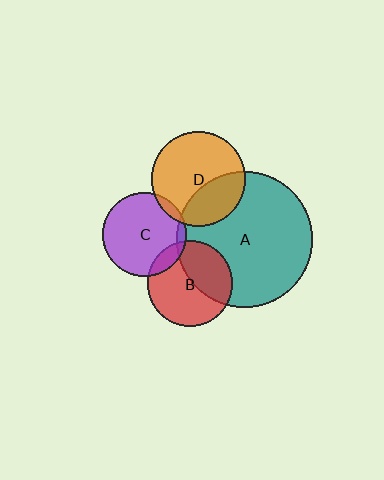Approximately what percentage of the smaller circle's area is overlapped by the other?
Approximately 40%.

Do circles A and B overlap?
Yes.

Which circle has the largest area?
Circle A (teal).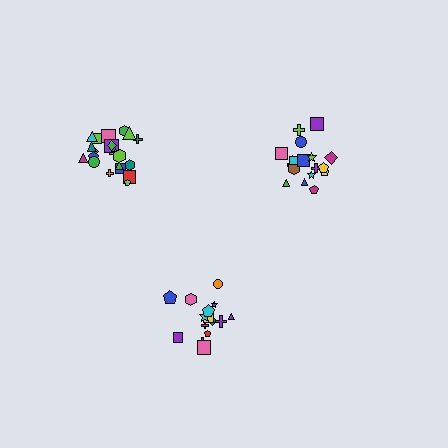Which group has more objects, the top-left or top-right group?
The top-left group.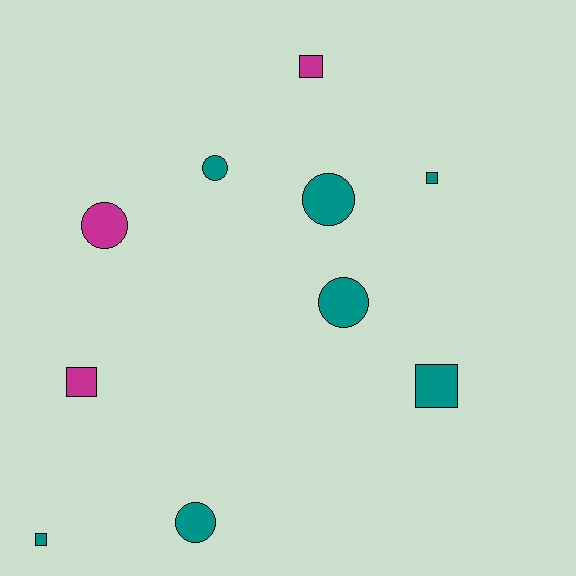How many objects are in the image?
There are 10 objects.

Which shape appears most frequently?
Square, with 5 objects.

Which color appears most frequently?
Teal, with 7 objects.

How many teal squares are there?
There are 3 teal squares.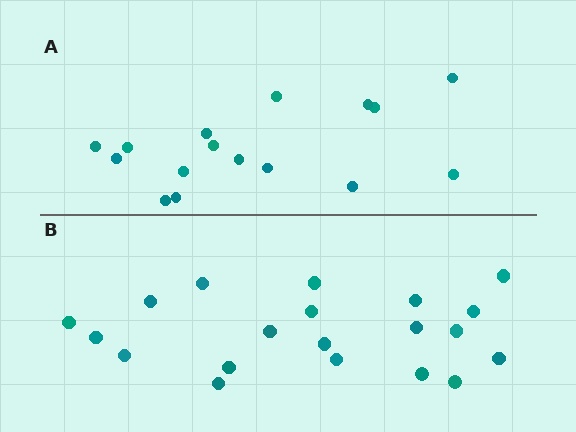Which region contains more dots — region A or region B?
Region B (the bottom region) has more dots.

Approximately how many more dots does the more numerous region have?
Region B has about 4 more dots than region A.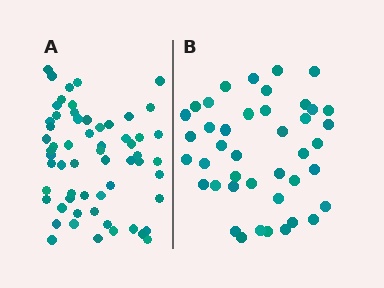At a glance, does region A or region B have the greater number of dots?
Region A (the left region) has more dots.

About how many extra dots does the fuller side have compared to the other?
Region A has approximately 20 more dots than region B.